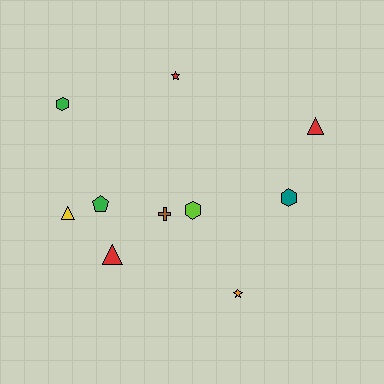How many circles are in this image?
There are no circles.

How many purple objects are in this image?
There are no purple objects.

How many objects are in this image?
There are 10 objects.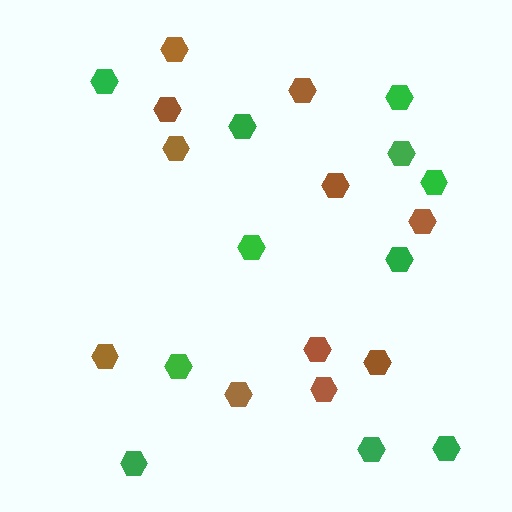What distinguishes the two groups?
There are 2 groups: one group of green hexagons (11) and one group of brown hexagons (11).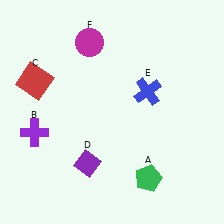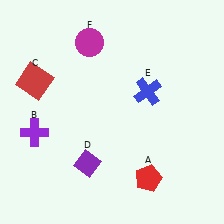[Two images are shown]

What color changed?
The pentagon (A) changed from green in Image 1 to red in Image 2.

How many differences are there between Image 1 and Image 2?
There is 1 difference between the two images.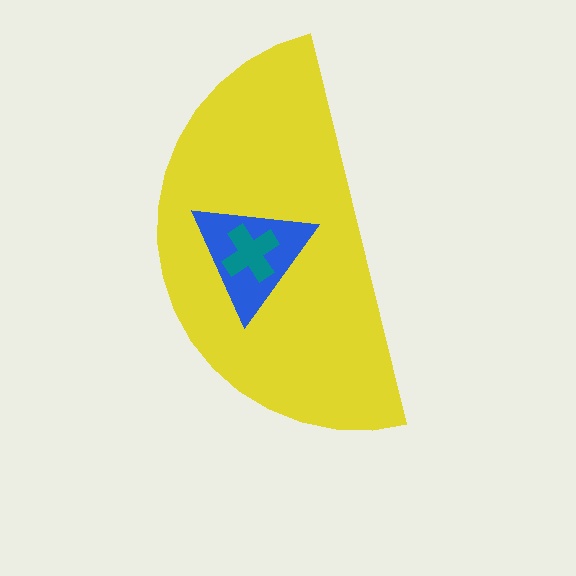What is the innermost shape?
The teal cross.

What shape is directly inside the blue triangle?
The teal cross.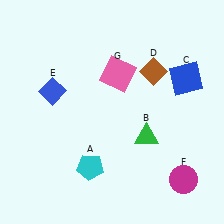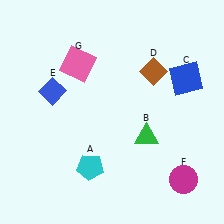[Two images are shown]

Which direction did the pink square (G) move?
The pink square (G) moved left.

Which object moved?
The pink square (G) moved left.